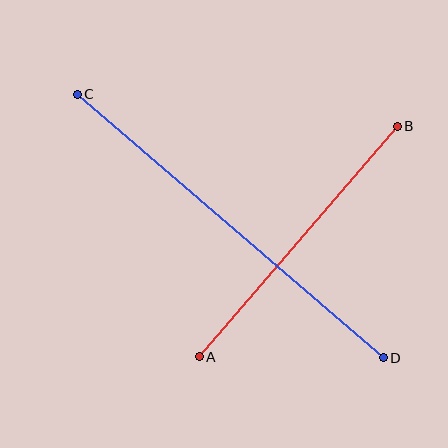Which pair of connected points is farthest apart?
Points C and D are farthest apart.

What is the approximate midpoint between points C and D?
The midpoint is at approximately (230, 226) pixels.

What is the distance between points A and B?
The distance is approximately 304 pixels.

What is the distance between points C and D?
The distance is approximately 404 pixels.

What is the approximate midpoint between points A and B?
The midpoint is at approximately (298, 241) pixels.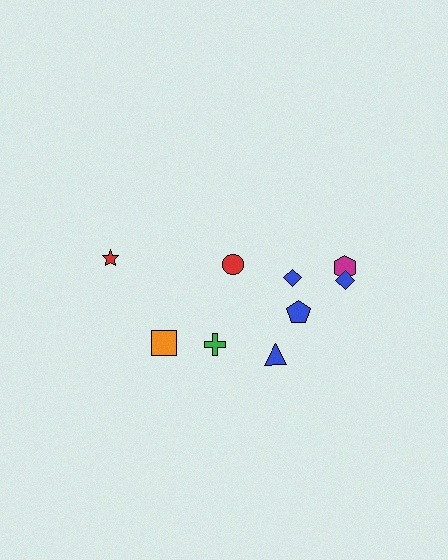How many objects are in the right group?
There are 6 objects.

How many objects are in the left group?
There are 3 objects.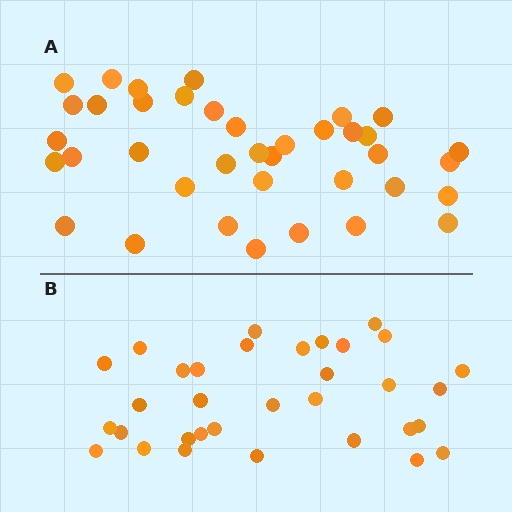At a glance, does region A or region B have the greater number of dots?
Region A (the top region) has more dots.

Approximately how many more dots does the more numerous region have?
Region A has about 5 more dots than region B.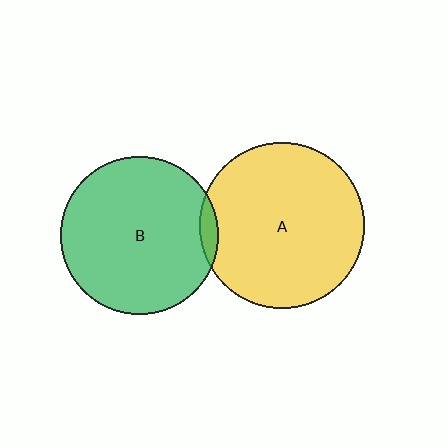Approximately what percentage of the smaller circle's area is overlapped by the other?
Approximately 5%.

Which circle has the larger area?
Circle A (yellow).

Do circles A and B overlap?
Yes.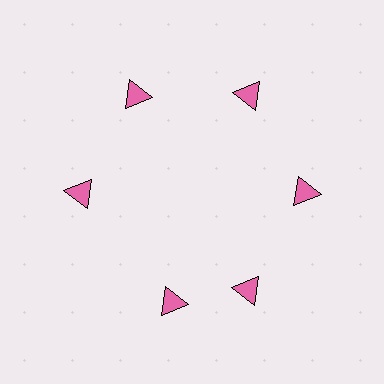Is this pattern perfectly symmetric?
No. The 6 pink triangles are arranged in a ring, but one element near the 7 o'clock position is rotated out of alignment along the ring, breaking the 6-fold rotational symmetry.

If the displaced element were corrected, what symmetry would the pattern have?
It would have 6-fold rotational symmetry — the pattern would map onto itself every 60 degrees.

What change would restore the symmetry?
The symmetry would be restored by rotating it back into even spacing with its neighbors so that all 6 triangles sit at equal angles and equal distance from the center.